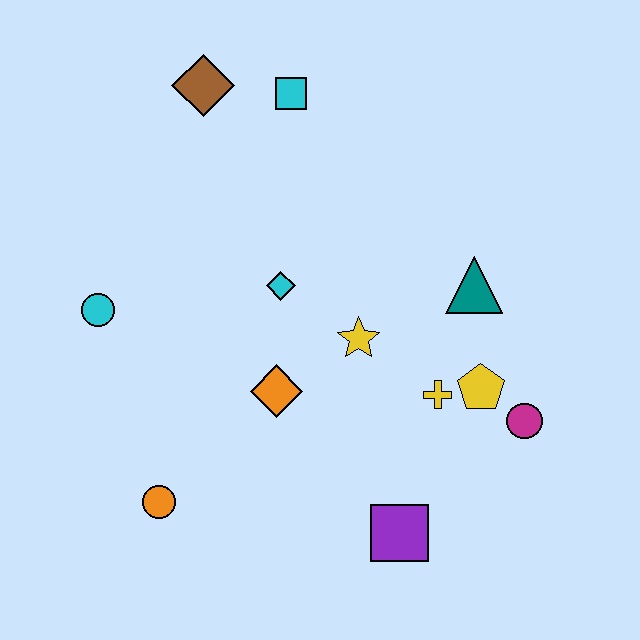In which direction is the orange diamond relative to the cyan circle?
The orange diamond is to the right of the cyan circle.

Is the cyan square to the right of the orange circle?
Yes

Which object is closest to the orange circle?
The orange diamond is closest to the orange circle.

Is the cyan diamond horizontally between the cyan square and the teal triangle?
No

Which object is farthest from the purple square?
The brown diamond is farthest from the purple square.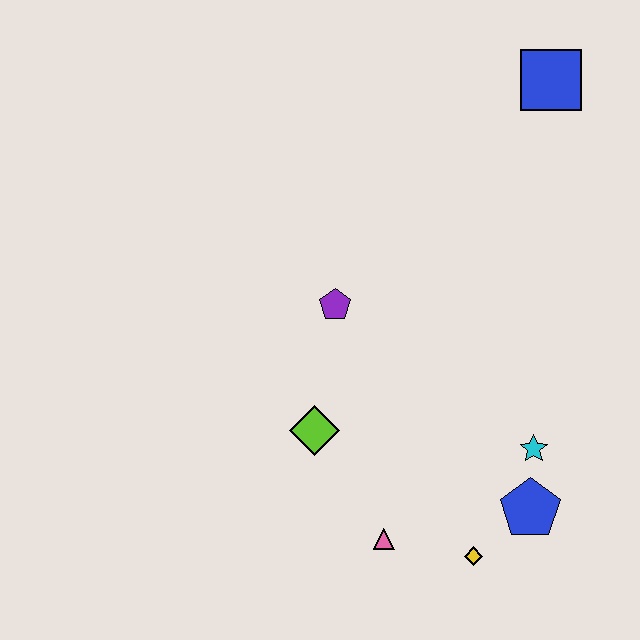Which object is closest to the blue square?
The purple pentagon is closest to the blue square.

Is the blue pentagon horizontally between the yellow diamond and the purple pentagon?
No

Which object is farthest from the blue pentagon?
The blue square is farthest from the blue pentagon.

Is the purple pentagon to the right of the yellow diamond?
No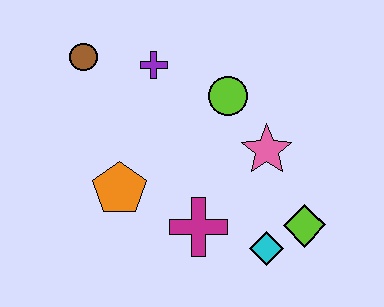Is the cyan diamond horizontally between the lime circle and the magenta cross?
No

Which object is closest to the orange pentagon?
The magenta cross is closest to the orange pentagon.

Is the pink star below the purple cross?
Yes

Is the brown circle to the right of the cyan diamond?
No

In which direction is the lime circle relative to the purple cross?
The lime circle is to the right of the purple cross.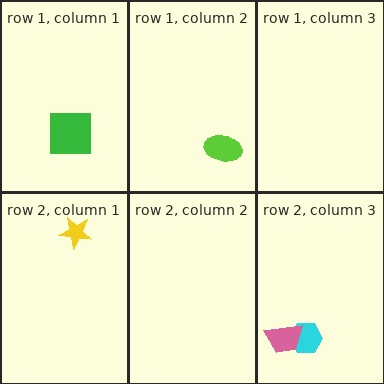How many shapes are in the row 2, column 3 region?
2.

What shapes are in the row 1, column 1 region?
The green square.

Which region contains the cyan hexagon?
The row 2, column 3 region.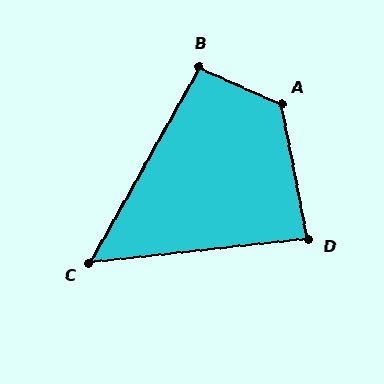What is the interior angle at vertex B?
Approximately 95 degrees (approximately right).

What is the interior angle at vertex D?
Approximately 85 degrees (approximately right).